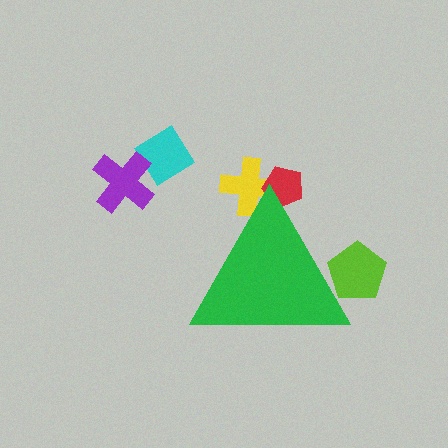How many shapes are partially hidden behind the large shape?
3 shapes are partially hidden.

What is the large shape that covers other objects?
A green triangle.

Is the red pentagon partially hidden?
Yes, the red pentagon is partially hidden behind the green triangle.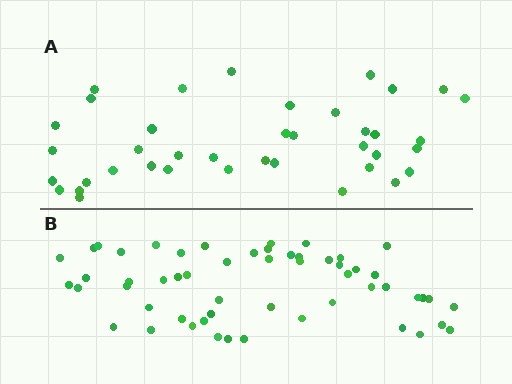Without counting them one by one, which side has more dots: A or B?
Region B (the bottom region) has more dots.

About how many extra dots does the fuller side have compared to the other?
Region B has approximately 15 more dots than region A.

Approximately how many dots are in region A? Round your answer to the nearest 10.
About 40 dots. (The exact count is 39, which rounds to 40.)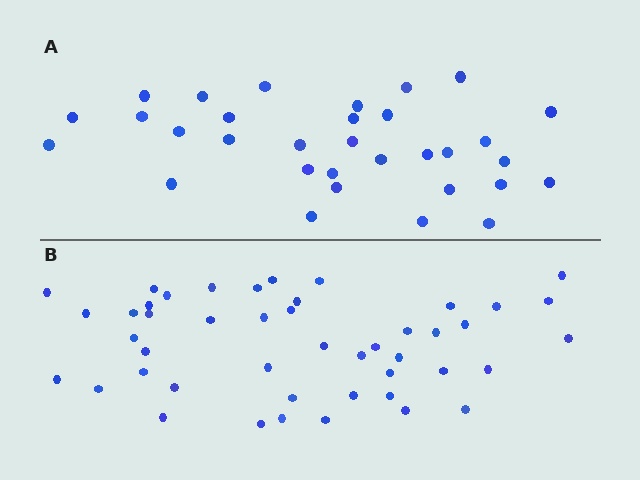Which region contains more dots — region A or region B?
Region B (the bottom region) has more dots.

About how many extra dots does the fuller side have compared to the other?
Region B has approximately 15 more dots than region A.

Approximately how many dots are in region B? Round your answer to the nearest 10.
About 50 dots. (The exact count is 46, which rounds to 50.)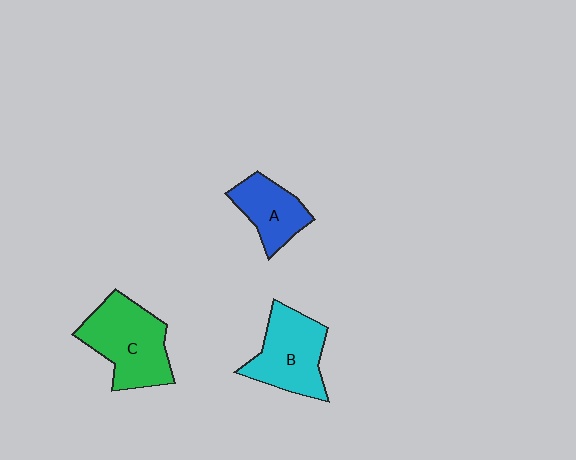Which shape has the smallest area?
Shape A (blue).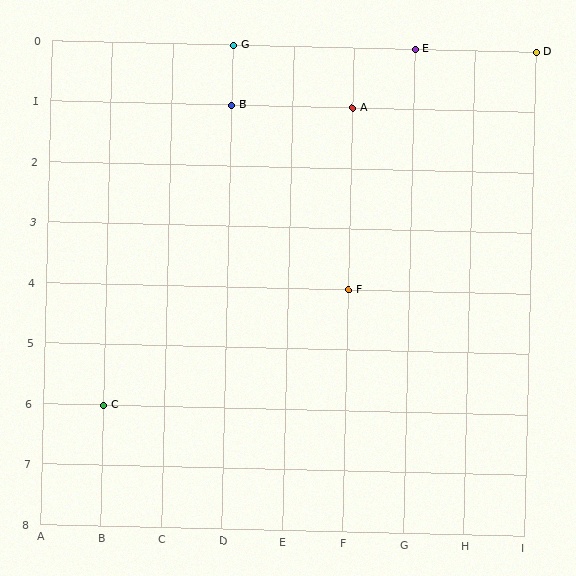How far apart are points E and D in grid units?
Points E and D are 2 columns apart.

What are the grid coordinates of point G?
Point G is at grid coordinates (D, 0).